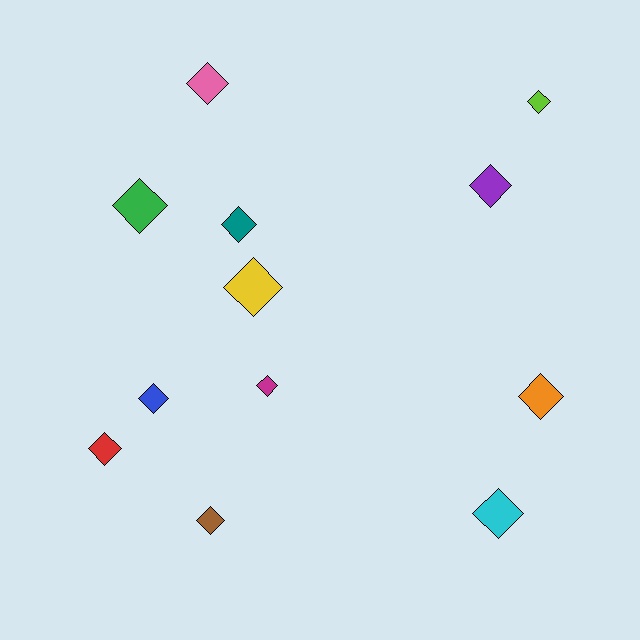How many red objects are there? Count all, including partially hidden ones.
There is 1 red object.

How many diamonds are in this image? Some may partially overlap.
There are 12 diamonds.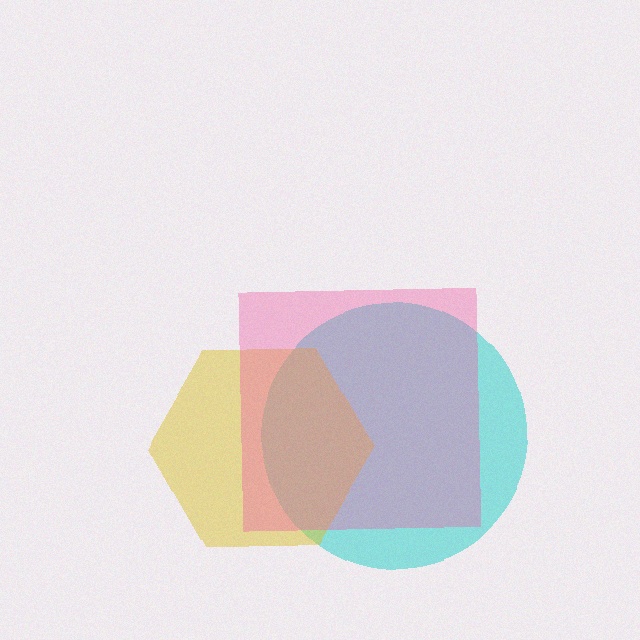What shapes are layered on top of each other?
The layered shapes are: a cyan circle, a yellow hexagon, a pink square.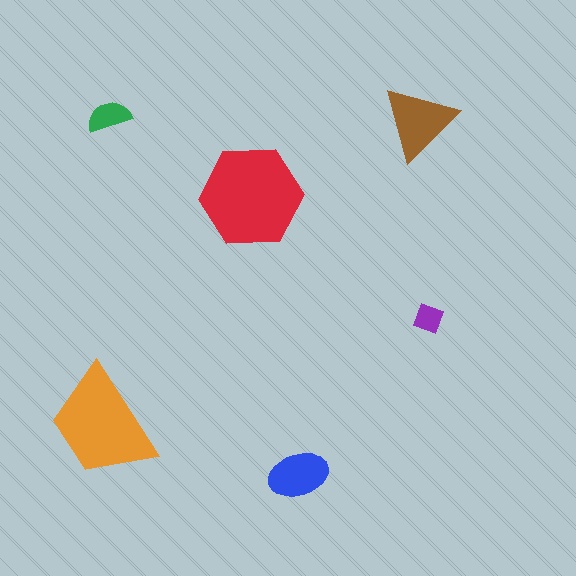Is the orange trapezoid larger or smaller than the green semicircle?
Larger.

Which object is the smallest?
The purple diamond.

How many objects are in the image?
There are 6 objects in the image.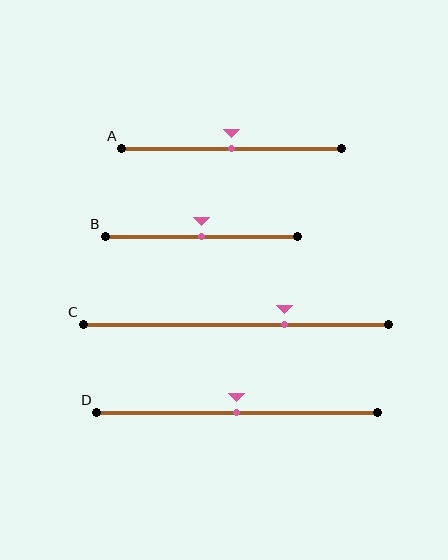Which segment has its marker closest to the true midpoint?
Segment A has its marker closest to the true midpoint.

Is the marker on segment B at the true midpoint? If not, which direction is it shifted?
Yes, the marker on segment B is at the true midpoint.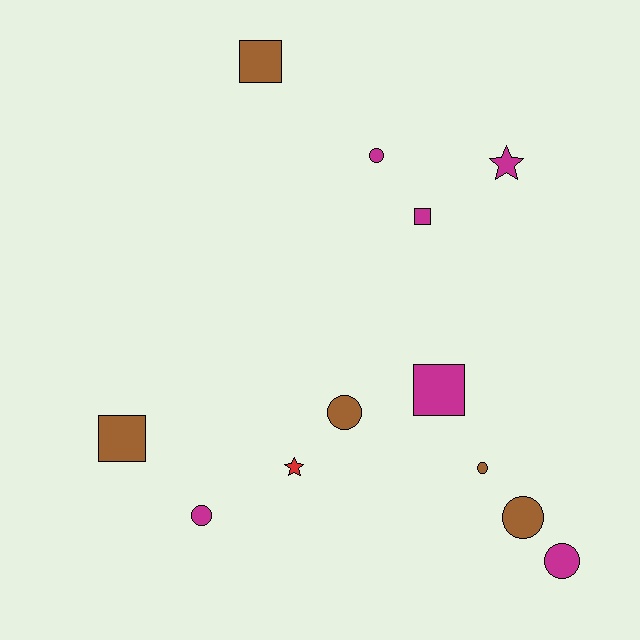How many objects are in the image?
There are 12 objects.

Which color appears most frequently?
Magenta, with 6 objects.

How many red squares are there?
There are no red squares.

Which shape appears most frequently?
Circle, with 6 objects.